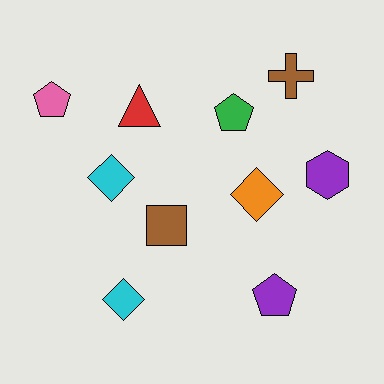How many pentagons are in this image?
There are 3 pentagons.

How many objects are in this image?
There are 10 objects.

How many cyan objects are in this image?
There are 2 cyan objects.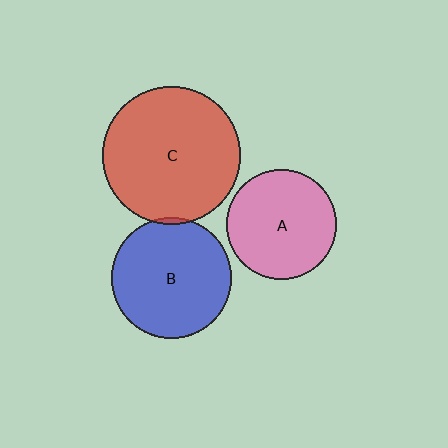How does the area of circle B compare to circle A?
Approximately 1.2 times.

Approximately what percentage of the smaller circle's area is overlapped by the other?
Approximately 5%.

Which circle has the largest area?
Circle C (red).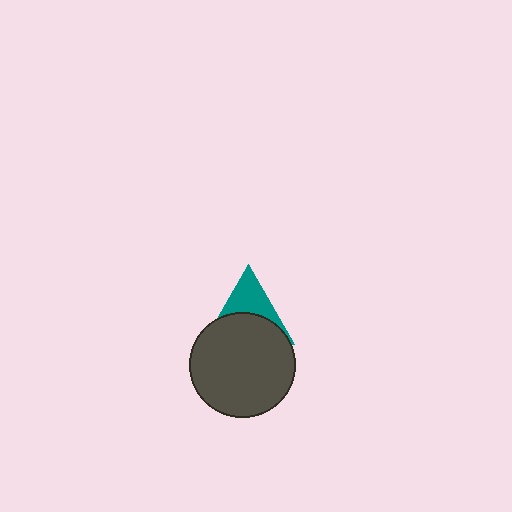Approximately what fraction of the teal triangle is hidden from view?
Roughly 58% of the teal triangle is hidden behind the dark gray circle.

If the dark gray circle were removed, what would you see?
You would see the complete teal triangle.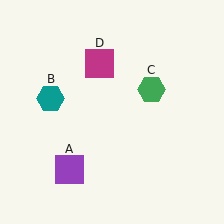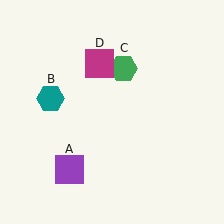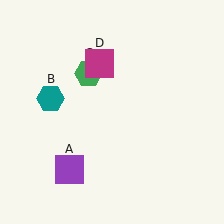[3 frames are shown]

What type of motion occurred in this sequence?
The green hexagon (object C) rotated counterclockwise around the center of the scene.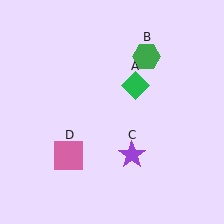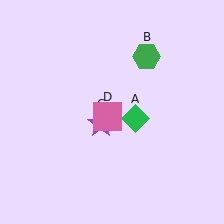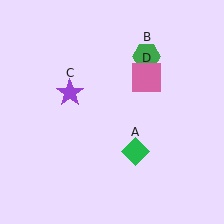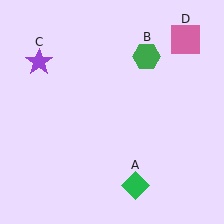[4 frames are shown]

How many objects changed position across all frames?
3 objects changed position: green diamond (object A), purple star (object C), pink square (object D).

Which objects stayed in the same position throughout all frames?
Green hexagon (object B) remained stationary.